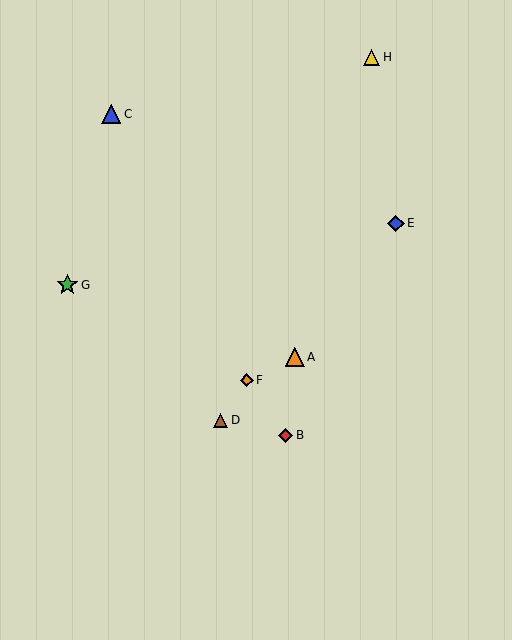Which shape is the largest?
The green star (labeled G) is the largest.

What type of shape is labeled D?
Shape D is a brown triangle.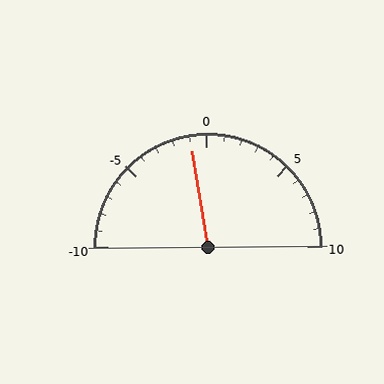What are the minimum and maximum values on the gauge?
The gauge ranges from -10 to 10.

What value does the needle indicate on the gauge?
The needle indicates approximately -1.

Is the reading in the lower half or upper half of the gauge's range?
The reading is in the lower half of the range (-10 to 10).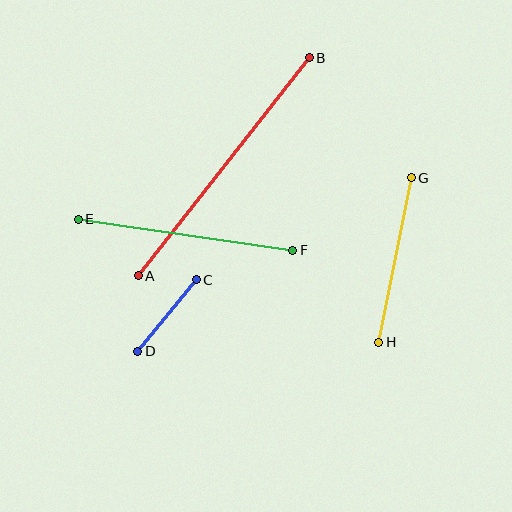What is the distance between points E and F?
The distance is approximately 216 pixels.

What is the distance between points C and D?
The distance is approximately 93 pixels.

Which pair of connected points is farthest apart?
Points A and B are farthest apart.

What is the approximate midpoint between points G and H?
The midpoint is at approximately (395, 260) pixels.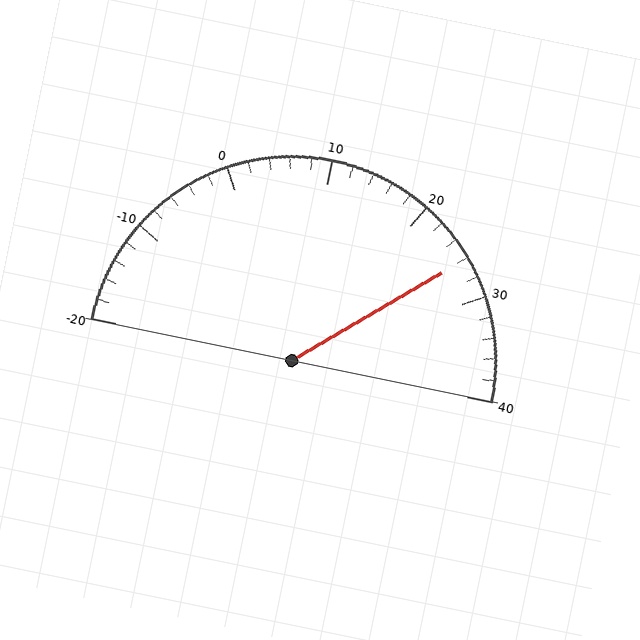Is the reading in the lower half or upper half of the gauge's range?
The reading is in the upper half of the range (-20 to 40).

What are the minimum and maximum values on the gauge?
The gauge ranges from -20 to 40.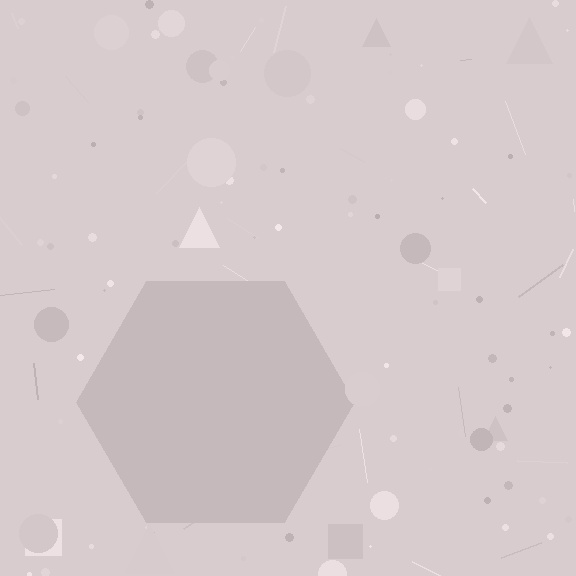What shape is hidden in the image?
A hexagon is hidden in the image.